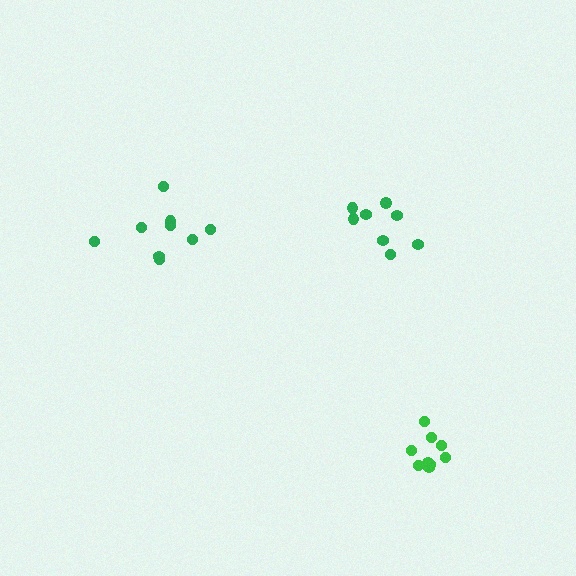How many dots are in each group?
Group 1: 8 dots, Group 2: 9 dots, Group 3: 9 dots (26 total).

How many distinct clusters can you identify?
There are 3 distinct clusters.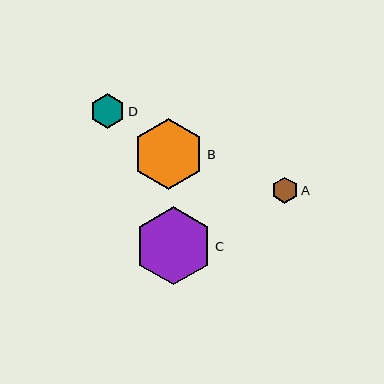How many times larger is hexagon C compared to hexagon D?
Hexagon C is approximately 2.2 times the size of hexagon D.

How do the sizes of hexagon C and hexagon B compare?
Hexagon C and hexagon B are approximately the same size.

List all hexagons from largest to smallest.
From largest to smallest: C, B, D, A.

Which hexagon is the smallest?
Hexagon A is the smallest with a size of approximately 26 pixels.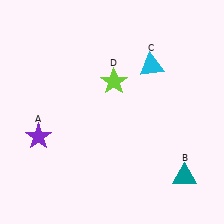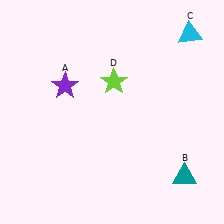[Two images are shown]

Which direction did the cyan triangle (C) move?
The cyan triangle (C) moved right.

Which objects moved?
The objects that moved are: the purple star (A), the cyan triangle (C).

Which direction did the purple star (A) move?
The purple star (A) moved up.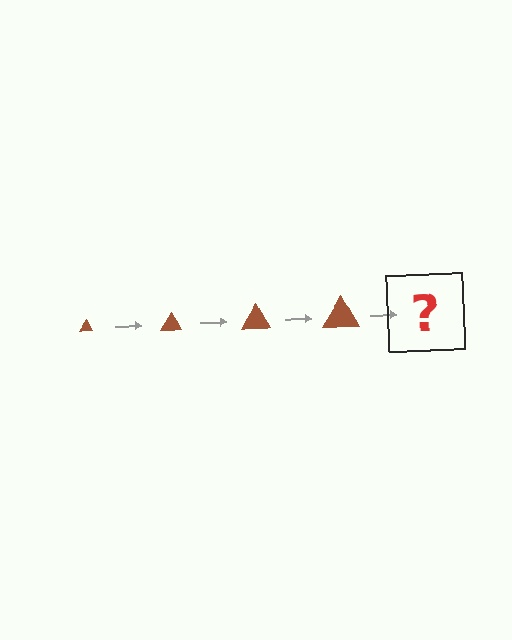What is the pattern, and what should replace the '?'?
The pattern is that the triangle gets progressively larger each step. The '?' should be a brown triangle, larger than the previous one.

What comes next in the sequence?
The next element should be a brown triangle, larger than the previous one.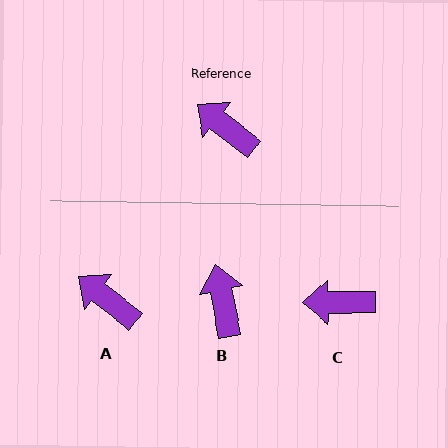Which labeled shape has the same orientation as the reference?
A.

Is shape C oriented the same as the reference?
No, it is off by about 38 degrees.